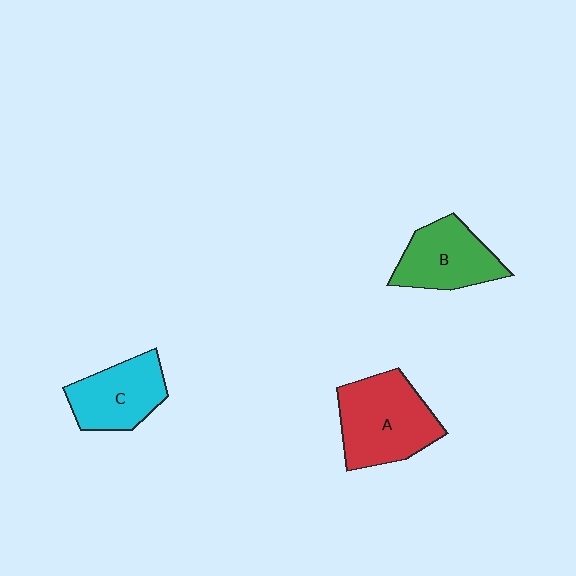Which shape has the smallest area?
Shape C (cyan).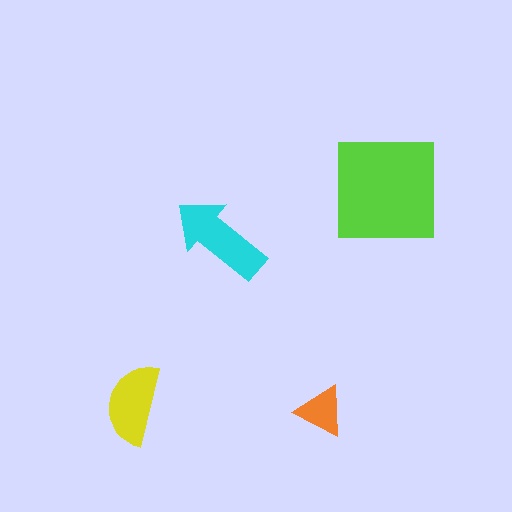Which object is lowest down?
The orange triangle is bottommost.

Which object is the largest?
The lime square.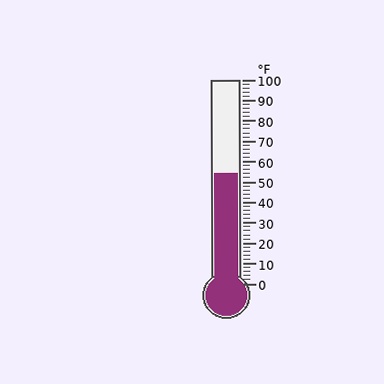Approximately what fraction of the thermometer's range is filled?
The thermometer is filled to approximately 55% of its range.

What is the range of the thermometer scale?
The thermometer scale ranges from 0°F to 100°F.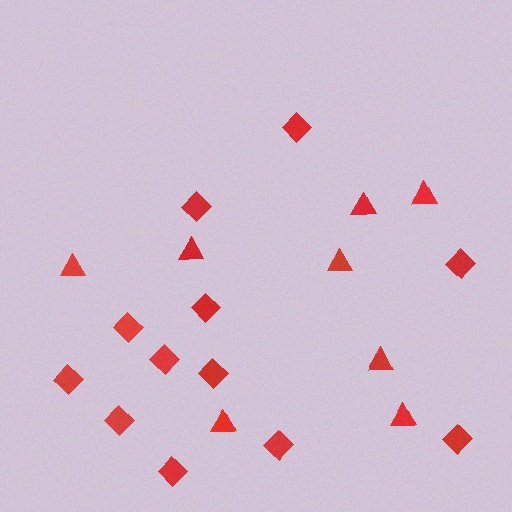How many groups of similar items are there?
There are 2 groups: one group of diamonds (12) and one group of triangles (8).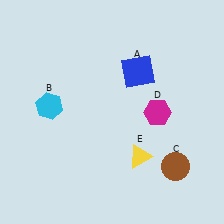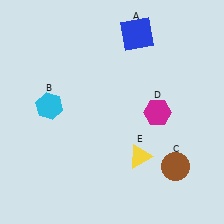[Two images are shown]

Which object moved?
The blue square (A) moved up.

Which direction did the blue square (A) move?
The blue square (A) moved up.